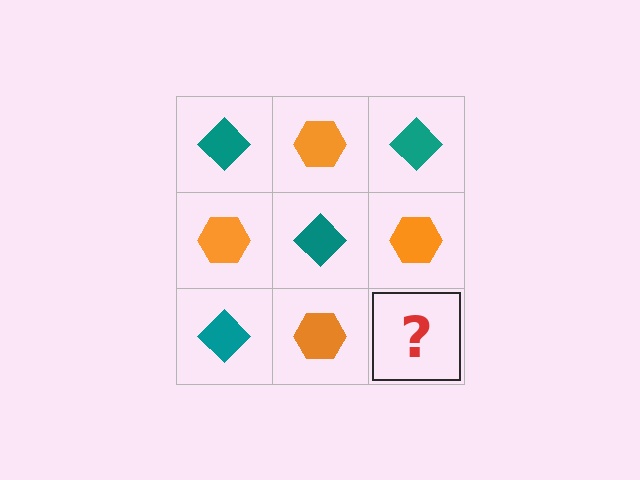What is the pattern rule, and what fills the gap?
The rule is that it alternates teal diamond and orange hexagon in a checkerboard pattern. The gap should be filled with a teal diamond.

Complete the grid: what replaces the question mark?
The question mark should be replaced with a teal diamond.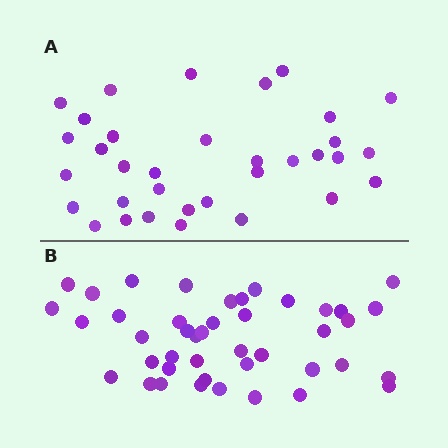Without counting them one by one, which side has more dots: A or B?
Region B (the bottom region) has more dots.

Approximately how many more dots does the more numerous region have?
Region B has roughly 8 or so more dots than region A.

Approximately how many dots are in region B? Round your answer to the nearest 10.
About 40 dots. (The exact count is 43, which rounds to 40.)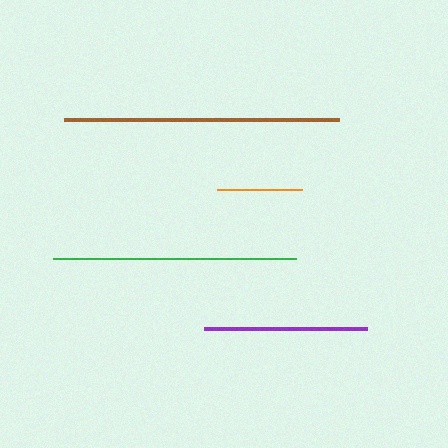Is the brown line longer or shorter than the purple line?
The brown line is longer than the purple line.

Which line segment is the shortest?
The orange line is the shortest at approximately 85 pixels.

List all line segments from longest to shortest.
From longest to shortest: brown, green, purple, orange.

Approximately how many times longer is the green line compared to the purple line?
The green line is approximately 1.5 times the length of the purple line.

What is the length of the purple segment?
The purple segment is approximately 163 pixels long.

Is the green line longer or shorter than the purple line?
The green line is longer than the purple line.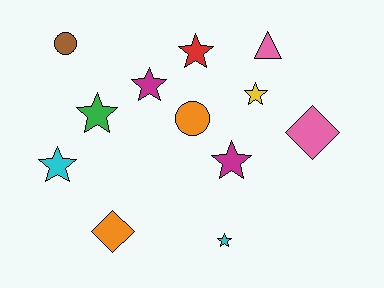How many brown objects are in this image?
There is 1 brown object.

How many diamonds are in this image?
There are 2 diamonds.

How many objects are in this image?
There are 12 objects.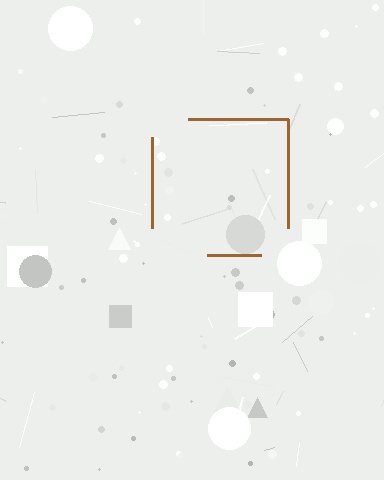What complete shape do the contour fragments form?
The contour fragments form a square.